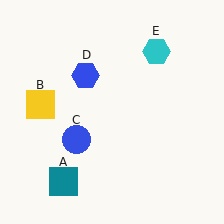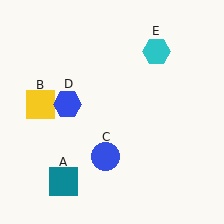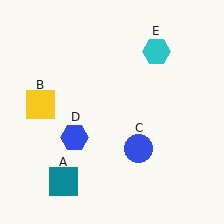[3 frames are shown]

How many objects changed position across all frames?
2 objects changed position: blue circle (object C), blue hexagon (object D).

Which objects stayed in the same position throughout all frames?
Teal square (object A) and yellow square (object B) and cyan hexagon (object E) remained stationary.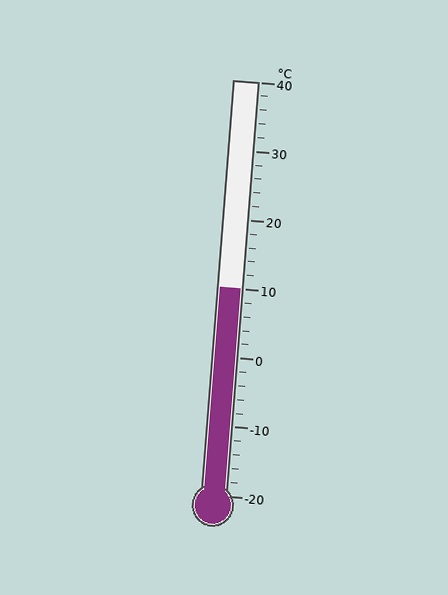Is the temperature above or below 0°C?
The temperature is above 0°C.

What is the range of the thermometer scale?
The thermometer scale ranges from -20°C to 40°C.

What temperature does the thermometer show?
The thermometer shows approximately 10°C.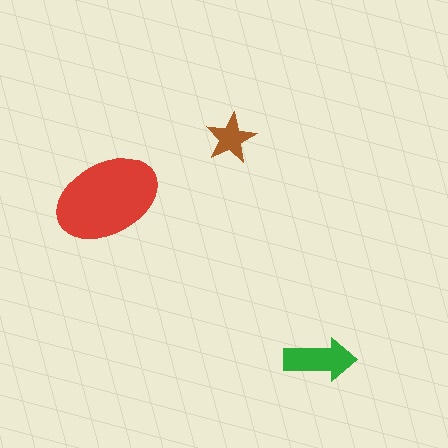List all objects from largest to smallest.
The red ellipse, the green arrow, the brown star.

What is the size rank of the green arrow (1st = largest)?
2nd.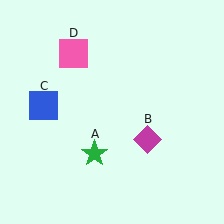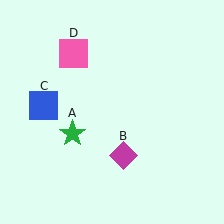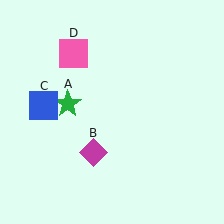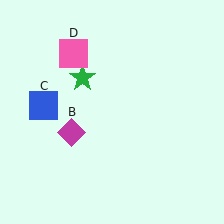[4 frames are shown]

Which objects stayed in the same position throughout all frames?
Blue square (object C) and pink square (object D) remained stationary.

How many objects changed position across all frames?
2 objects changed position: green star (object A), magenta diamond (object B).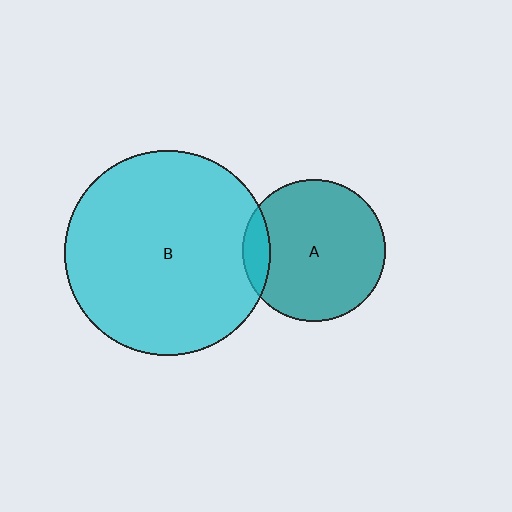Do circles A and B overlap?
Yes.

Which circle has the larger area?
Circle B (cyan).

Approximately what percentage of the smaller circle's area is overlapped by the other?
Approximately 10%.